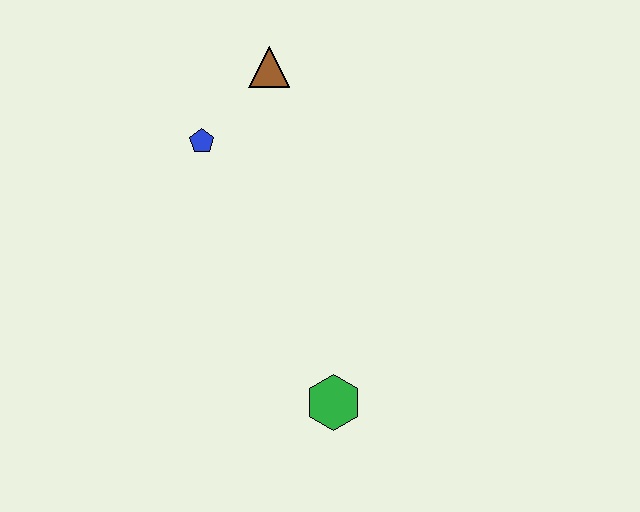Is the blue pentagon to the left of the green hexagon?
Yes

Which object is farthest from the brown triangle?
The green hexagon is farthest from the brown triangle.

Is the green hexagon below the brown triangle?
Yes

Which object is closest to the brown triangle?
The blue pentagon is closest to the brown triangle.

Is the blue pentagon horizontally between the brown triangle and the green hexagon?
No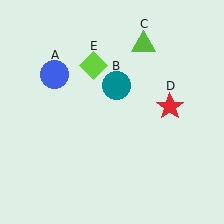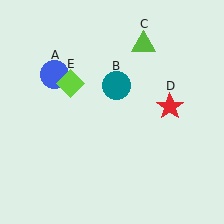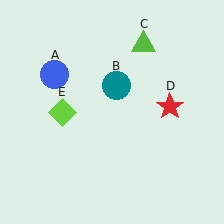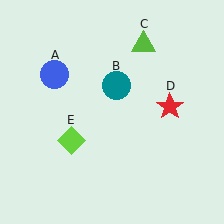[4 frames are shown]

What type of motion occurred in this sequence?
The lime diamond (object E) rotated counterclockwise around the center of the scene.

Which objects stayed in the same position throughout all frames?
Blue circle (object A) and teal circle (object B) and lime triangle (object C) and red star (object D) remained stationary.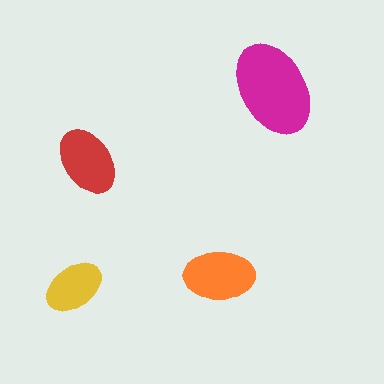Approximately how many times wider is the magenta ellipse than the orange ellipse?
About 1.5 times wider.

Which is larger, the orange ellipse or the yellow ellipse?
The orange one.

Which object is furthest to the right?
The magenta ellipse is rightmost.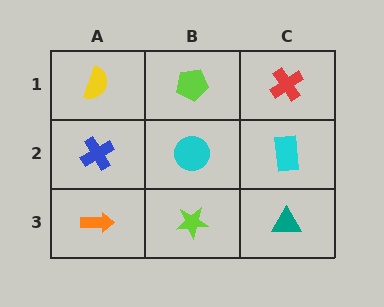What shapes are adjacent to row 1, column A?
A blue cross (row 2, column A), a lime pentagon (row 1, column B).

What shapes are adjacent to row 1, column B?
A cyan circle (row 2, column B), a yellow semicircle (row 1, column A), a red cross (row 1, column C).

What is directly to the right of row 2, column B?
A cyan rectangle.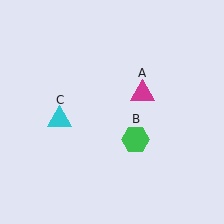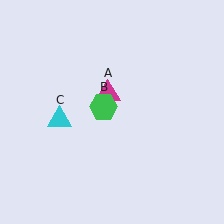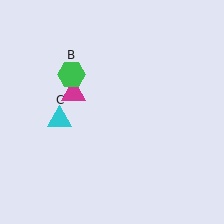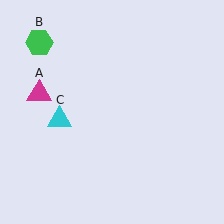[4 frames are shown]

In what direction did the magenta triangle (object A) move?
The magenta triangle (object A) moved left.